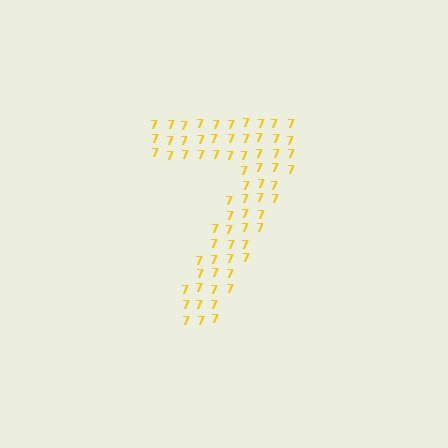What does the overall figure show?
The overall figure shows the digit 7.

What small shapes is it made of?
It is made of small digit 7's.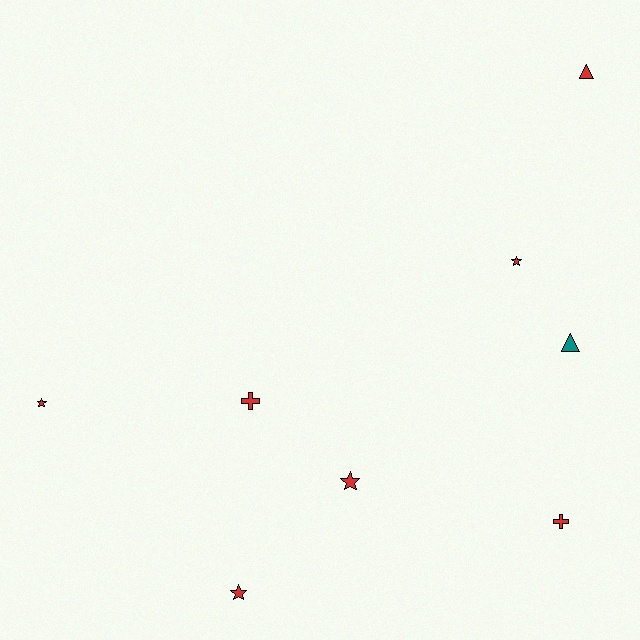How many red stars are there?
There are 4 red stars.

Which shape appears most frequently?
Star, with 4 objects.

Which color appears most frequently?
Red, with 7 objects.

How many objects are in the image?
There are 8 objects.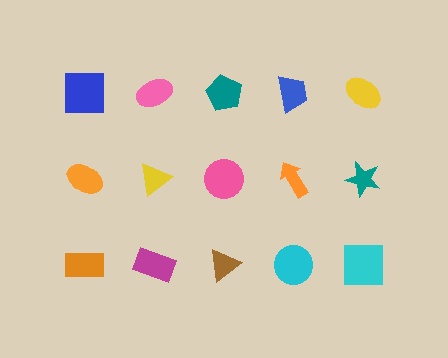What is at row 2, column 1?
An orange ellipse.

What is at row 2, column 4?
An orange arrow.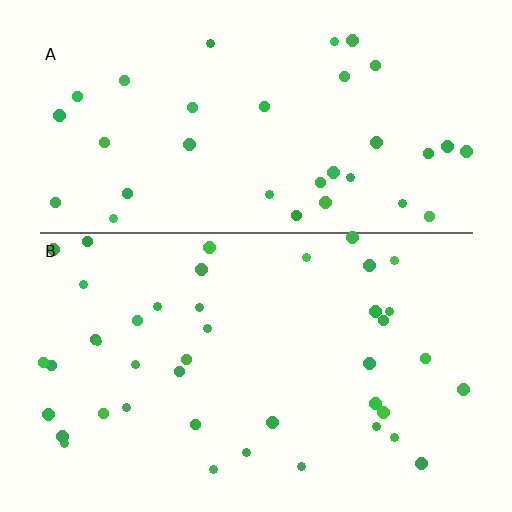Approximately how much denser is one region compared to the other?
Approximately 1.2× — region B over region A.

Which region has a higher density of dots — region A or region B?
B (the bottom).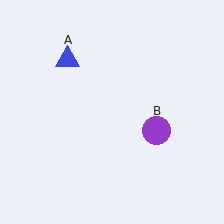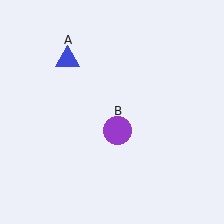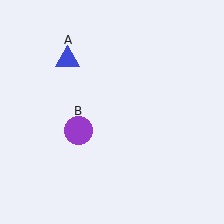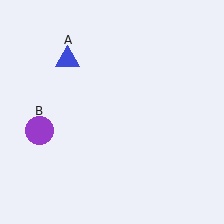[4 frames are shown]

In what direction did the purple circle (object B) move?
The purple circle (object B) moved left.